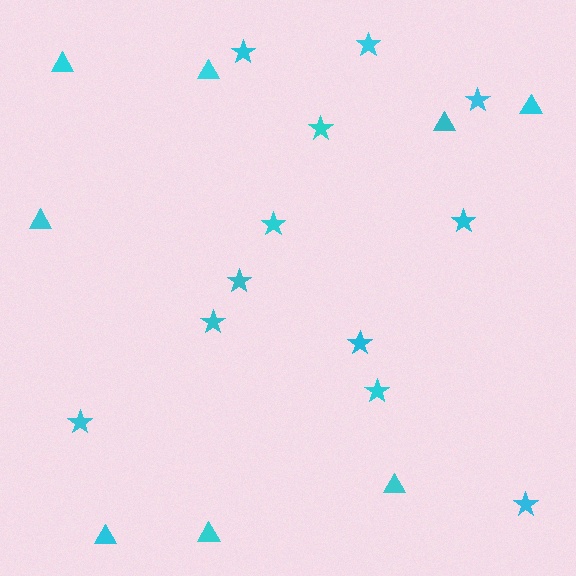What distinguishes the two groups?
There are 2 groups: one group of triangles (8) and one group of stars (12).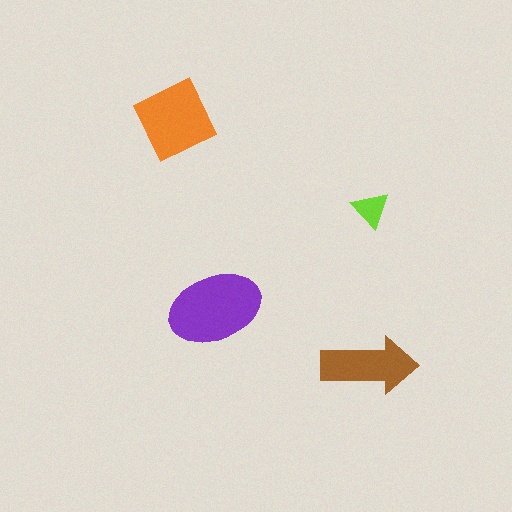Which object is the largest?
The purple ellipse.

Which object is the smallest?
The lime triangle.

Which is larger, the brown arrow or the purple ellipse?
The purple ellipse.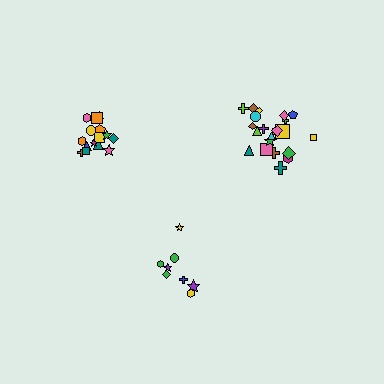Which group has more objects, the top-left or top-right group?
The top-right group.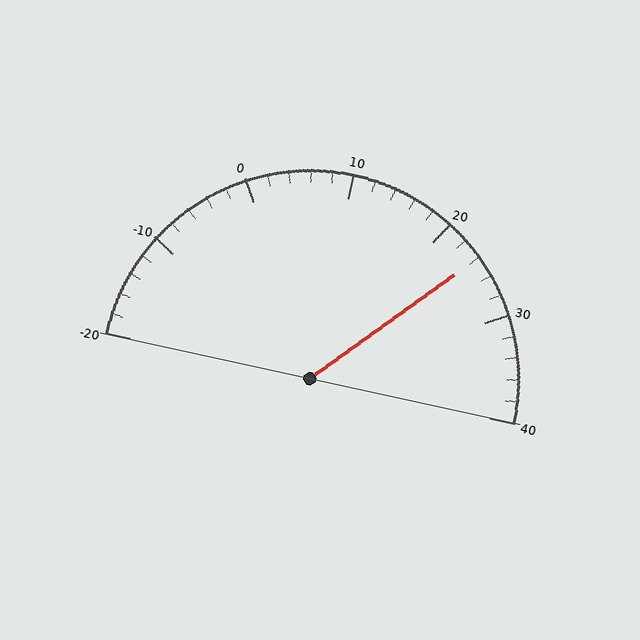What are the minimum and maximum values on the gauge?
The gauge ranges from -20 to 40.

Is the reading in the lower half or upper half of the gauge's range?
The reading is in the upper half of the range (-20 to 40).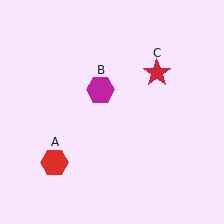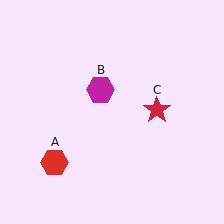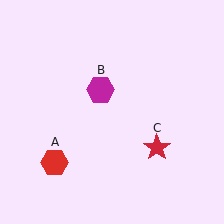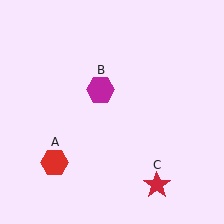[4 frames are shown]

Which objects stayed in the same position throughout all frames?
Red hexagon (object A) and magenta hexagon (object B) remained stationary.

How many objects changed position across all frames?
1 object changed position: red star (object C).